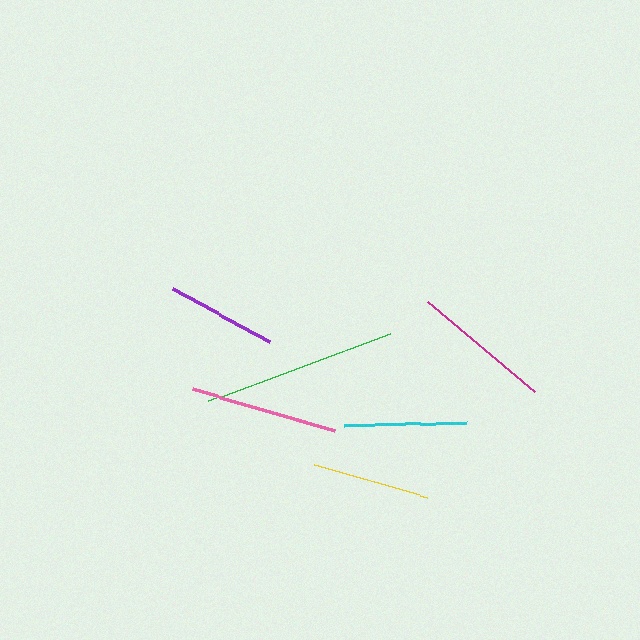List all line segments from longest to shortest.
From longest to shortest: green, pink, magenta, cyan, yellow, purple.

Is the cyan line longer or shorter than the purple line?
The cyan line is longer than the purple line.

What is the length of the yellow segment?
The yellow segment is approximately 118 pixels long.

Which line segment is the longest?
The green line is the longest at approximately 195 pixels.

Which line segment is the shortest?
The purple line is the shortest at approximately 109 pixels.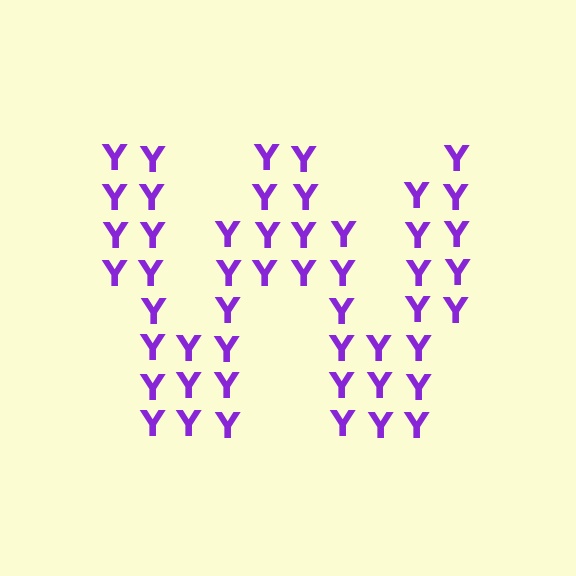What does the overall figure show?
The overall figure shows the letter W.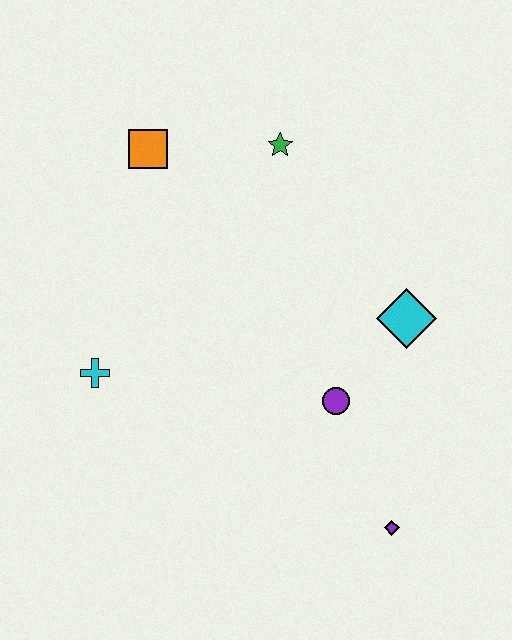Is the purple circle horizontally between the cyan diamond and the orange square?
Yes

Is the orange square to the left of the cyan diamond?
Yes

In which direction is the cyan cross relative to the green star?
The cyan cross is below the green star.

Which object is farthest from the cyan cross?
The purple diamond is farthest from the cyan cross.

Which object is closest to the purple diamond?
The purple circle is closest to the purple diamond.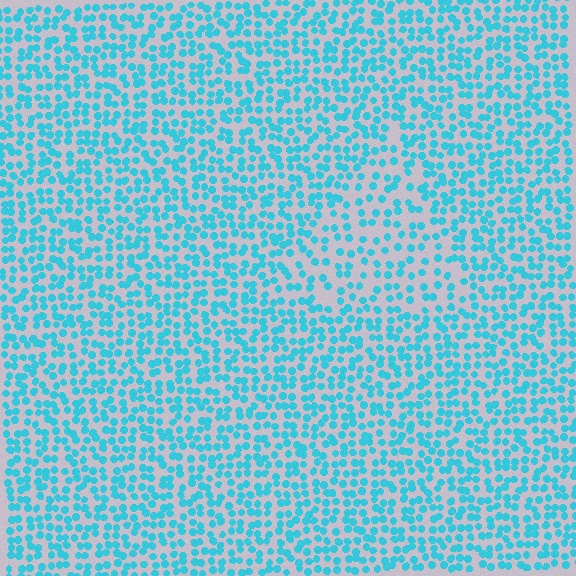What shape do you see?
I see a triangle.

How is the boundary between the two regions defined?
The boundary is defined by a change in element density (approximately 1.6x ratio). All elements are the same color, size, and shape.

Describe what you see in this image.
The image contains small cyan elements arranged at two different densities. A triangle-shaped region is visible where the elements are less densely packed than the surrounding area.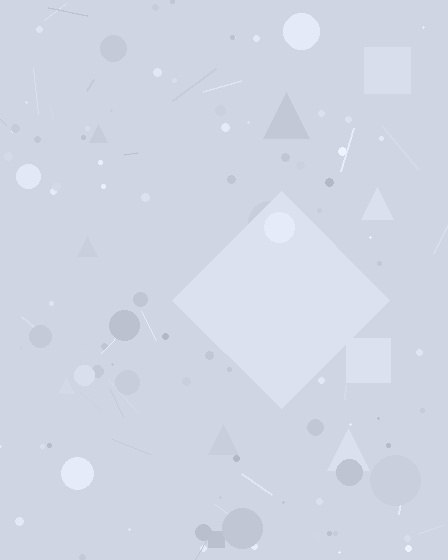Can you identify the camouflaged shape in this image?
The camouflaged shape is a diamond.